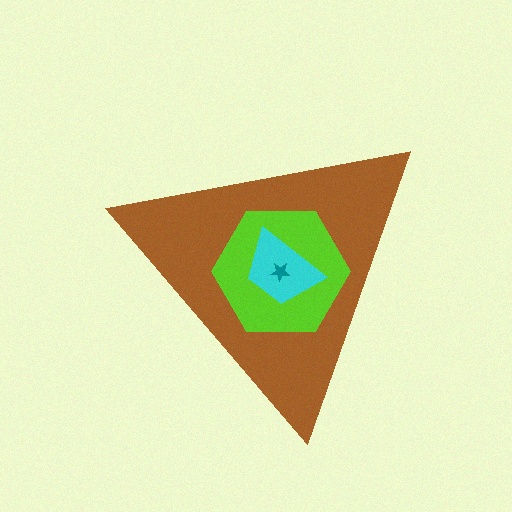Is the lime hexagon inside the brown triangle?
Yes.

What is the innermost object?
The teal star.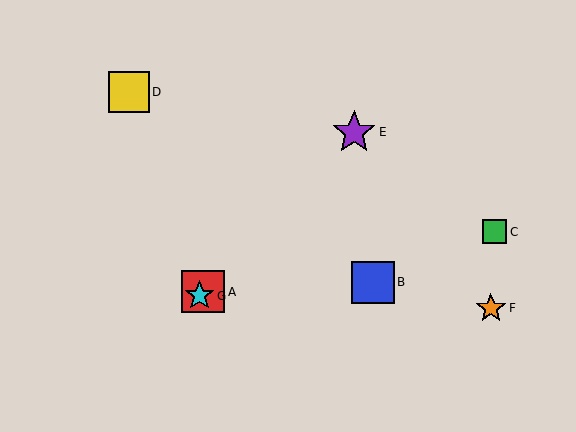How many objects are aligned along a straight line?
3 objects (A, E, G) are aligned along a straight line.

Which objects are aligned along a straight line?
Objects A, E, G are aligned along a straight line.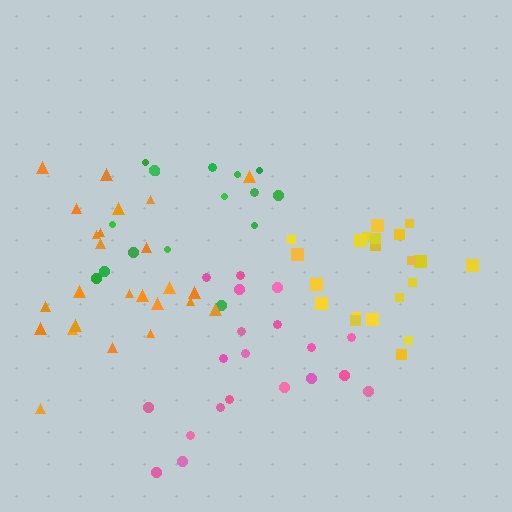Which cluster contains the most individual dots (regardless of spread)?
Orange (25).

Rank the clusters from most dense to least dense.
yellow, orange, green, pink.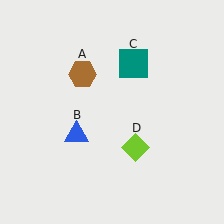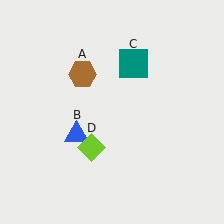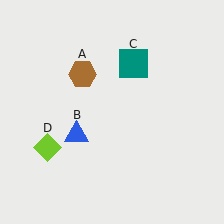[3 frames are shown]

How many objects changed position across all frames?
1 object changed position: lime diamond (object D).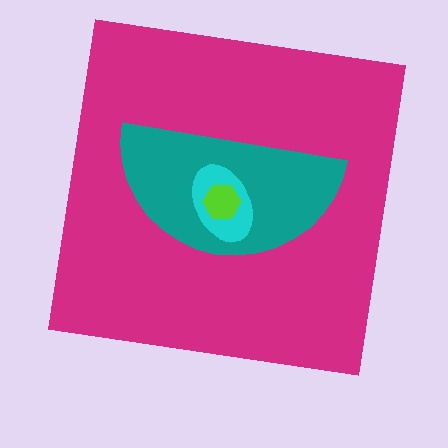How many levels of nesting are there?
4.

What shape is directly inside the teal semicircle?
The cyan ellipse.